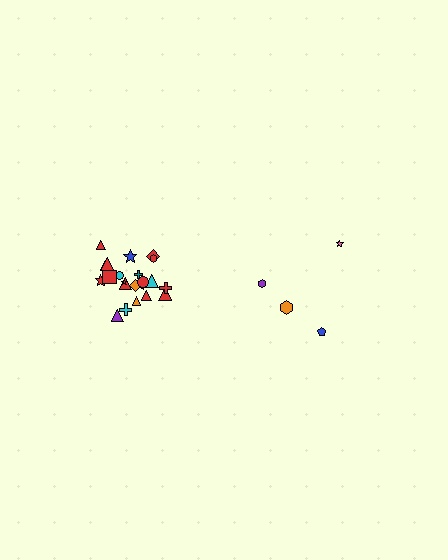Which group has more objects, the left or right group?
The left group.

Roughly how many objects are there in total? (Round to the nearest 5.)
Roughly 25 objects in total.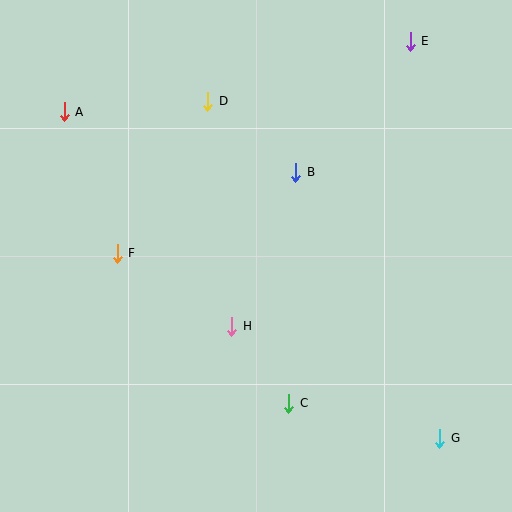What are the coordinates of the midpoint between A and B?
The midpoint between A and B is at (180, 142).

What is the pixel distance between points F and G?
The distance between F and G is 372 pixels.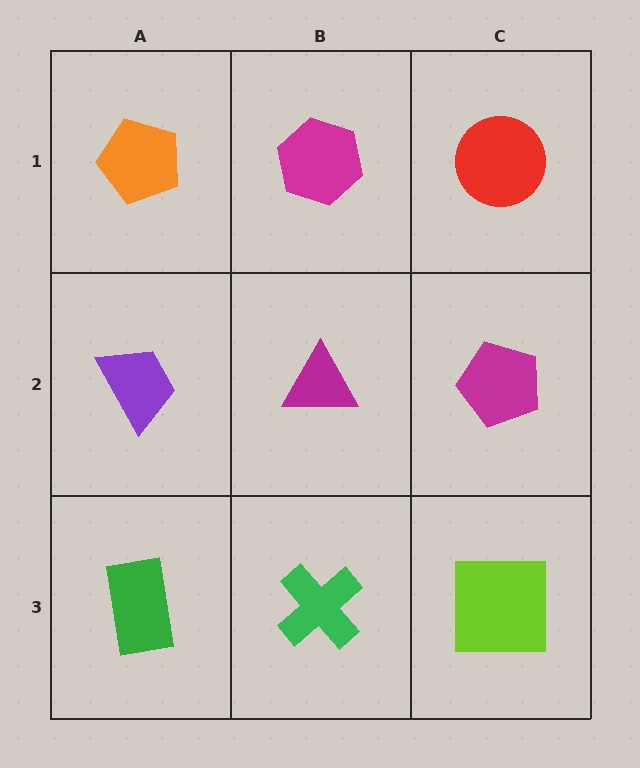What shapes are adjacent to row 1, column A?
A purple trapezoid (row 2, column A), a magenta hexagon (row 1, column B).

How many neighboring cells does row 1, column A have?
2.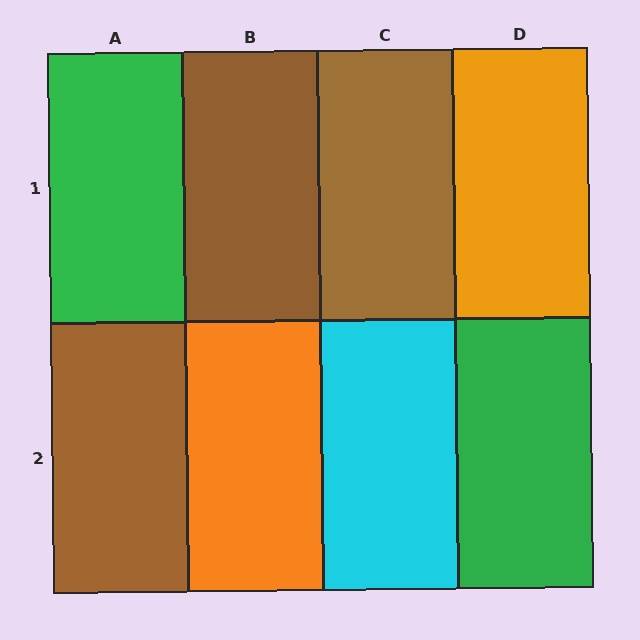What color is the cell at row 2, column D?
Green.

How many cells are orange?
2 cells are orange.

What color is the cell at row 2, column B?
Orange.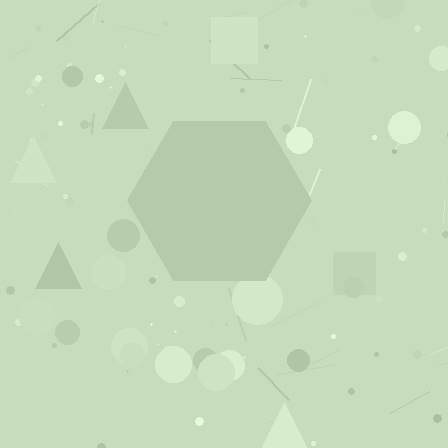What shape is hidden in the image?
A hexagon is hidden in the image.